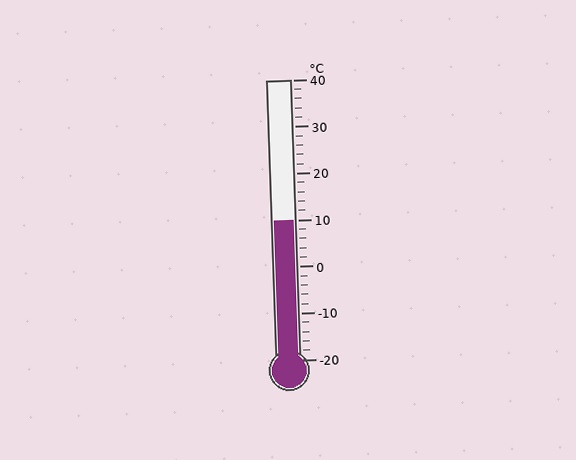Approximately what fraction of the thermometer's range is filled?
The thermometer is filled to approximately 50% of its range.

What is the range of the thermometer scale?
The thermometer scale ranges from -20°C to 40°C.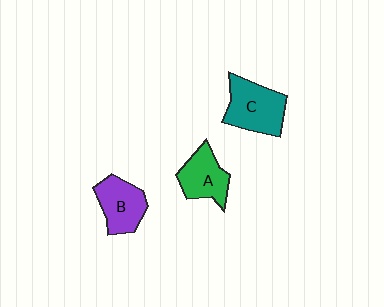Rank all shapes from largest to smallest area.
From largest to smallest: C (teal), B (purple), A (green).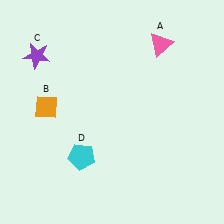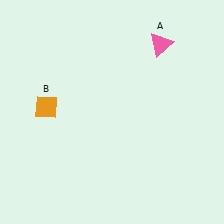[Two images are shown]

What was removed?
The cyan pentagon (D), the purple star (C) were removed in Image 2.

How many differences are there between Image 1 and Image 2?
There are 2 differences between the two images.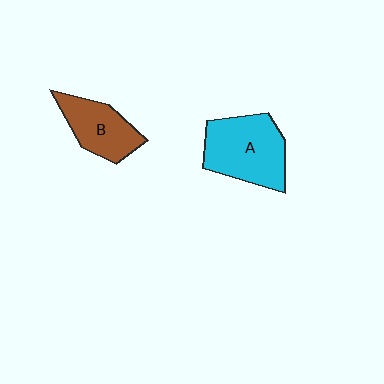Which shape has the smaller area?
Shape B (brown).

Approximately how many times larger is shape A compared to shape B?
Approximately 1.4 times.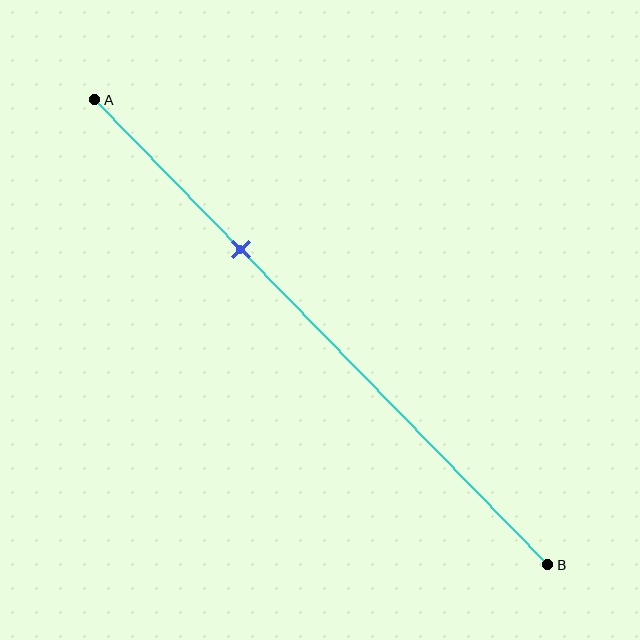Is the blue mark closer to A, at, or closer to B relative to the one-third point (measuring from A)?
The blue mark is approximately at the one-third point of segment AB.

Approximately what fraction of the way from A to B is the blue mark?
The blue mark is approximately 30% of the way from A to B.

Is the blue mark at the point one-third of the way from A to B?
Yes, the mark is approximately at the one-third point.